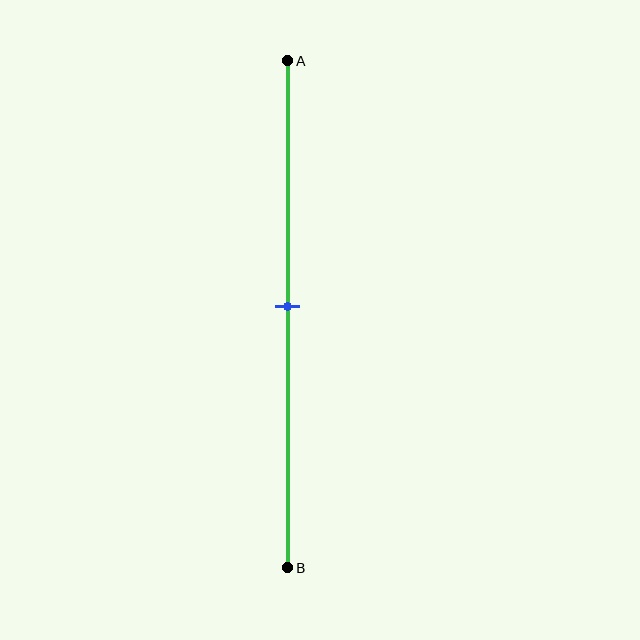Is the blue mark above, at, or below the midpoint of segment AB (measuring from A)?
The blue mark is approximately at the midpoint of segment AB.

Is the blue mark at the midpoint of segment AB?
Yes, the mark is approximately at the midpoint.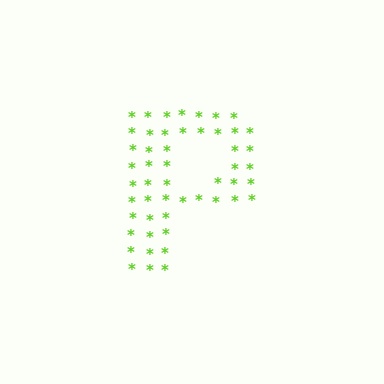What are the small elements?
The small elements are asterisks.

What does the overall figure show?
The overall figure shows the letter P.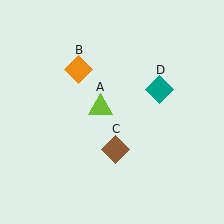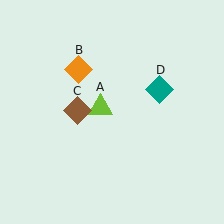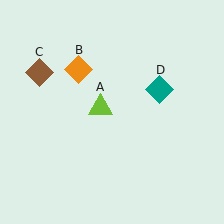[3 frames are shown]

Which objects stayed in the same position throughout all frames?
Lime triangle (object A) and orange diamond (object B) and teal diamond (object D) remained stationary.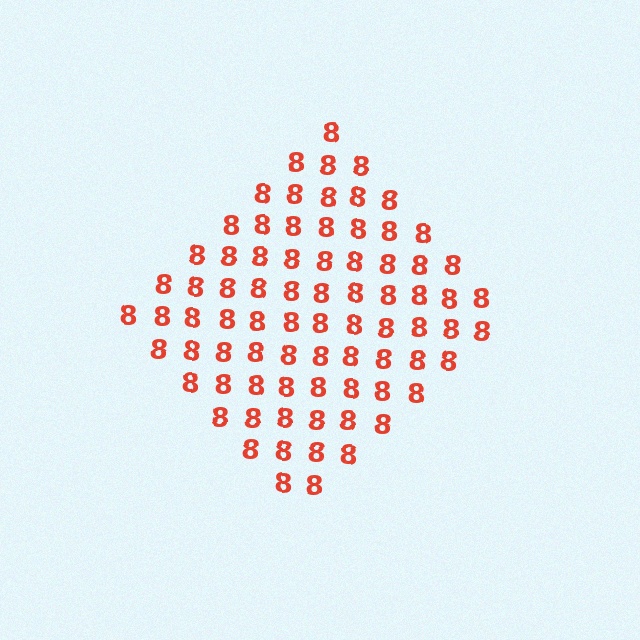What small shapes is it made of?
It is made of small digit 8's.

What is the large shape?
The large shape is a diamond.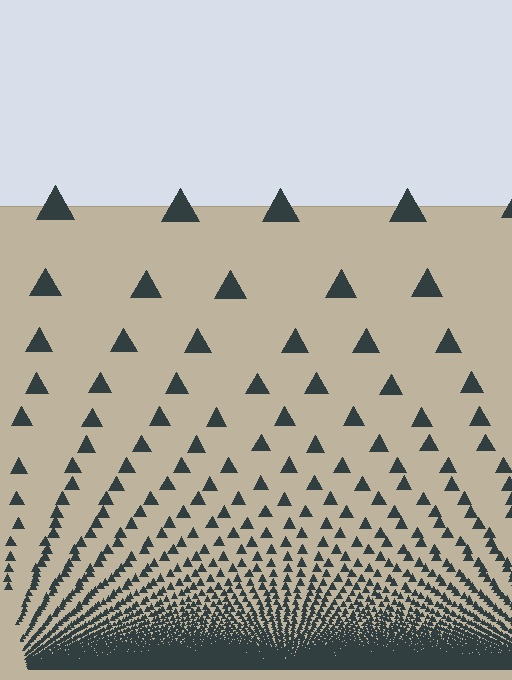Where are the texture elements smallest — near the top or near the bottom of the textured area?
Near the bottom.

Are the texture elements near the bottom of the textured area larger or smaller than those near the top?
Smaller. The gradient is inverted — elements near the bottom are smaller and denser.